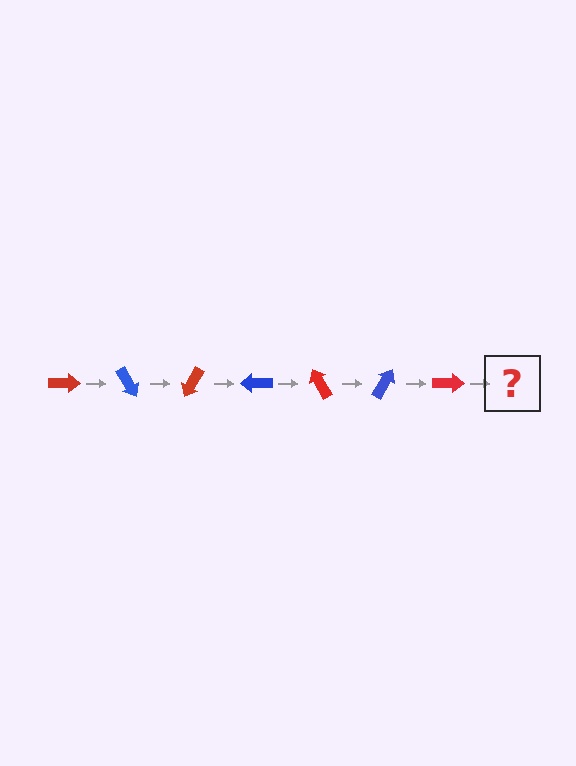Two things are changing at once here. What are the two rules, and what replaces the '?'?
The two rules are that it rotates 60 degrees each step and the color cycles through red and blue. The '?' should be a blue arrow, rotated 420 degrees from the start.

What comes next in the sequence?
The next element should be a blue arrow, rotated 420 degrees from the start.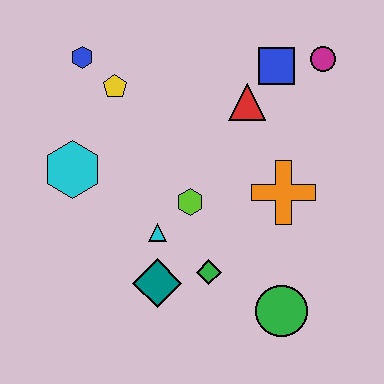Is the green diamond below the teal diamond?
No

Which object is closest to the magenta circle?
The blue square is closest to the magenta circle.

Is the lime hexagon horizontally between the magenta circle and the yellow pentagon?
Yes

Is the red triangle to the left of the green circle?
Yes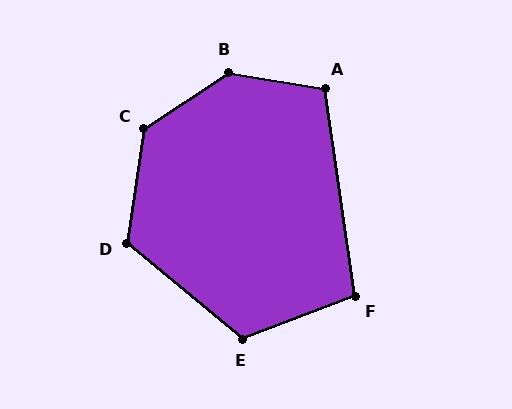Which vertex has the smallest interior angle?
F, at approximately 103 degrees.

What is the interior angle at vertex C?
Approximately 133 degrees (obtuse).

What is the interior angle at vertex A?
Approximately 108 degrees (obtuse).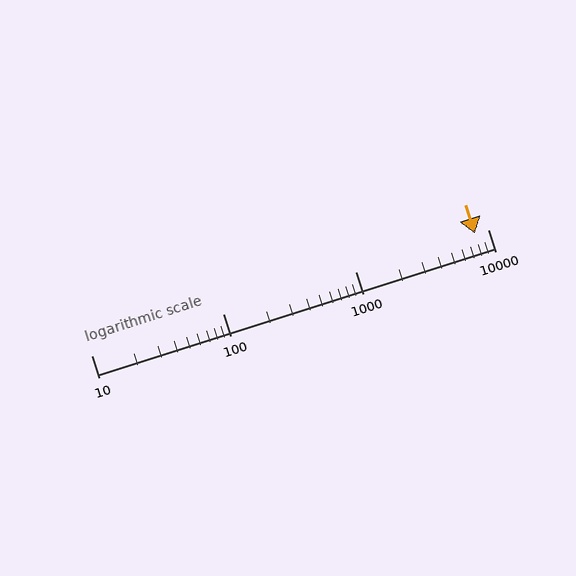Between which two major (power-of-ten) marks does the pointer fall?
The pointer is between 1000 and 10000.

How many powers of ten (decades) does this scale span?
The scale spans 3 decades, from 10 to 10000.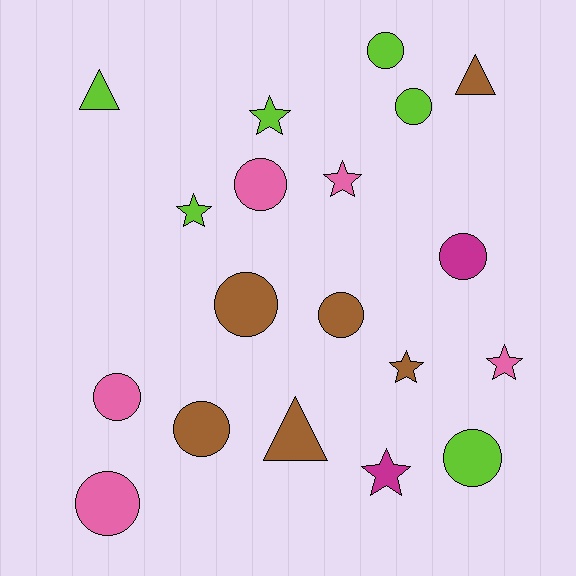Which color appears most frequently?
Lime, with 6 objects.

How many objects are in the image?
There are 19 objects.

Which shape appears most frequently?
Circle, with 10 objects.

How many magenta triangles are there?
There are no magenta triangles.